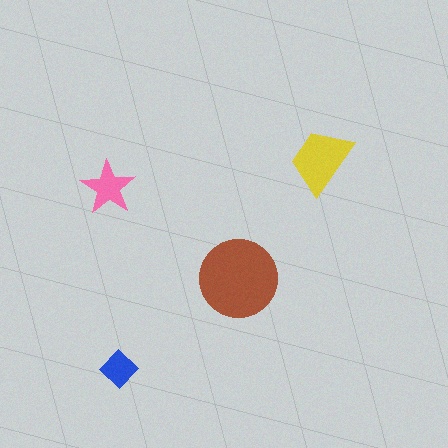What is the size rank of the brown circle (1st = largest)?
1st.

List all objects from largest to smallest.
The brown circle, the yellow trapezoid, the pink star, the blue diamond.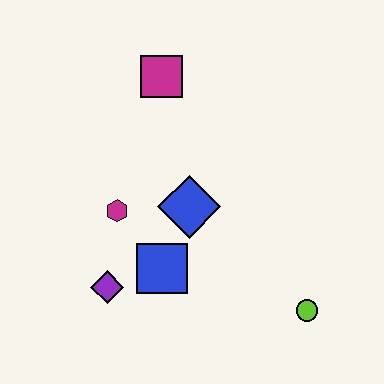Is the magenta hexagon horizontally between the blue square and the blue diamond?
No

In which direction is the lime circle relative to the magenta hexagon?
The lime circle is to the right of the magenta hexagon.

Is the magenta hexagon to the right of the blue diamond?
No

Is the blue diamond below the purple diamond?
No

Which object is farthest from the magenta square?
The lime circle is farthest from the magenta square.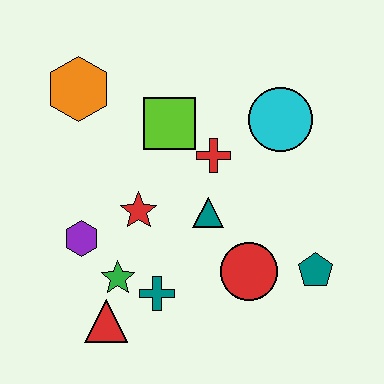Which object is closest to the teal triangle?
The red cross is closest to the teal triangle.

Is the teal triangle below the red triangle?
No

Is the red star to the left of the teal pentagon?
Yes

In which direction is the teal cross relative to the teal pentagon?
The teal cross is to the left of the teal pentagon.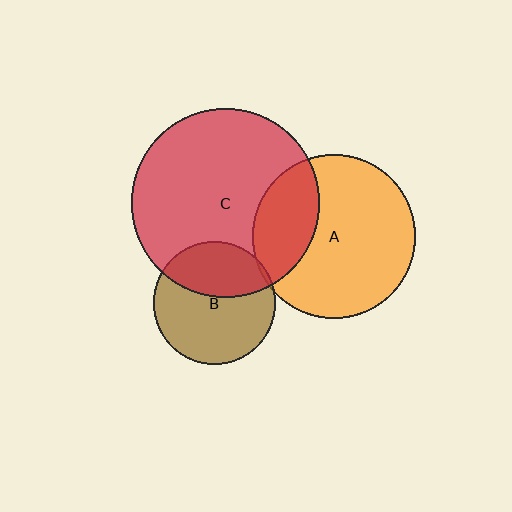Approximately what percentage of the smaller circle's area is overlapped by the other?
Approximately 30%.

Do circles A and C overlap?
Yes.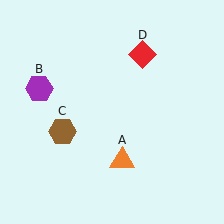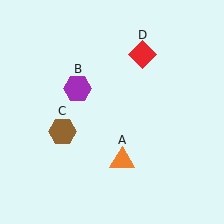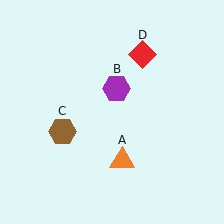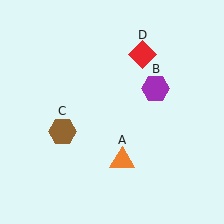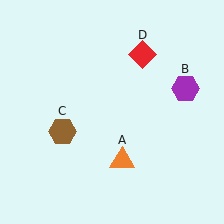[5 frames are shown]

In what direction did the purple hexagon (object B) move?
The purple hexagon (object B) moved right.